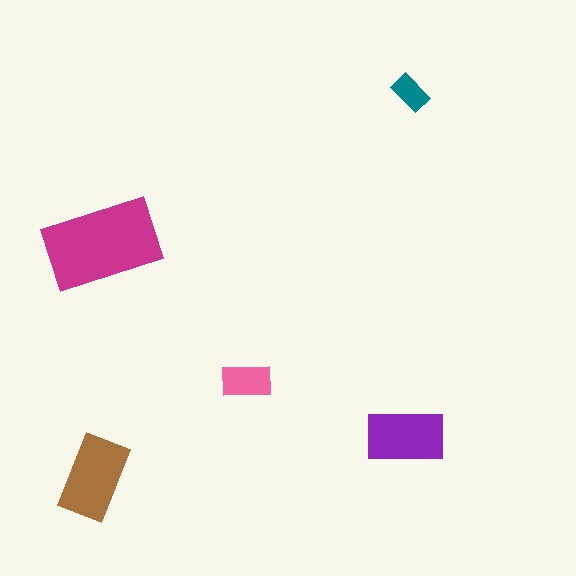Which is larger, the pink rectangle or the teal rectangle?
The pink one.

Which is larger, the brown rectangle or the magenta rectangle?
The magenta one.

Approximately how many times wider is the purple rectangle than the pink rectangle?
About 1.5 times wider.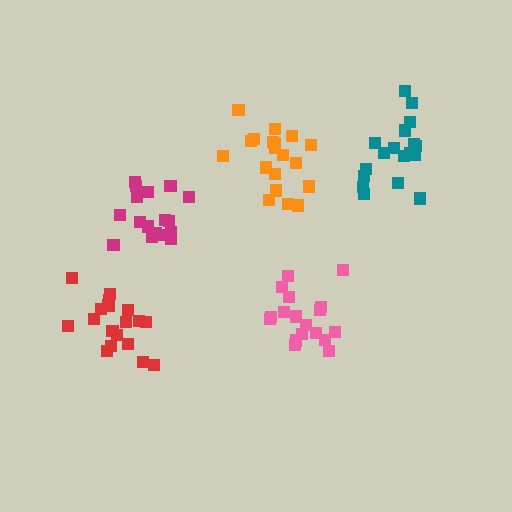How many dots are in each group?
Group 1: 19 dots, Group 2: 18 dots, Group 3: 18 dots, Group 4: 18 dots, Group 5: 17 dots (90 total).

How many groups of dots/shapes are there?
There are 5 groups.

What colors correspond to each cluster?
The clusters are colored: orange, red, pink, teal, magenta.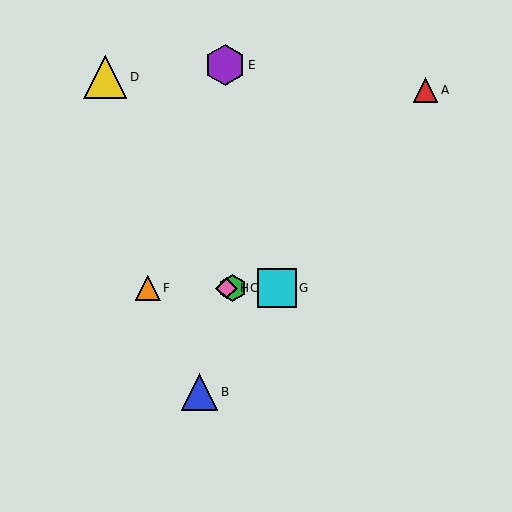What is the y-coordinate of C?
Object C is at y≈288.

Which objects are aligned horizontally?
Objects C, F, G, H are aligned horizontally.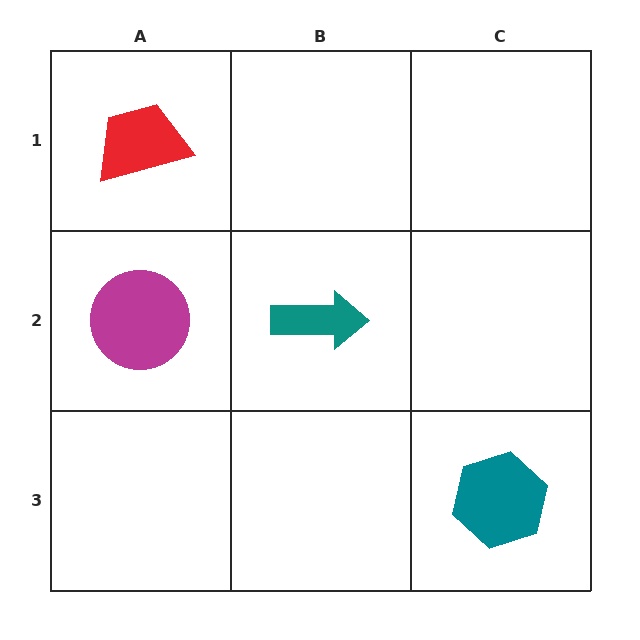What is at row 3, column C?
A teal hexagon.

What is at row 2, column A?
A magenta circle.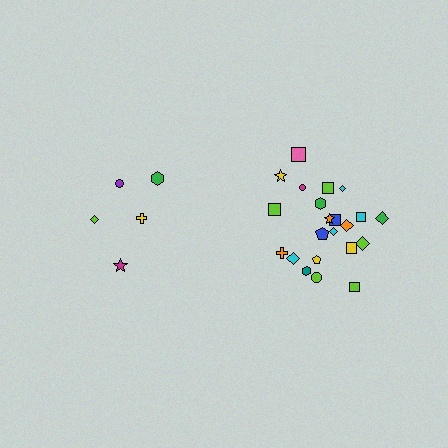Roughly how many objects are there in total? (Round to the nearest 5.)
Roughly 25 objects in total.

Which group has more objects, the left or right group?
The right group.